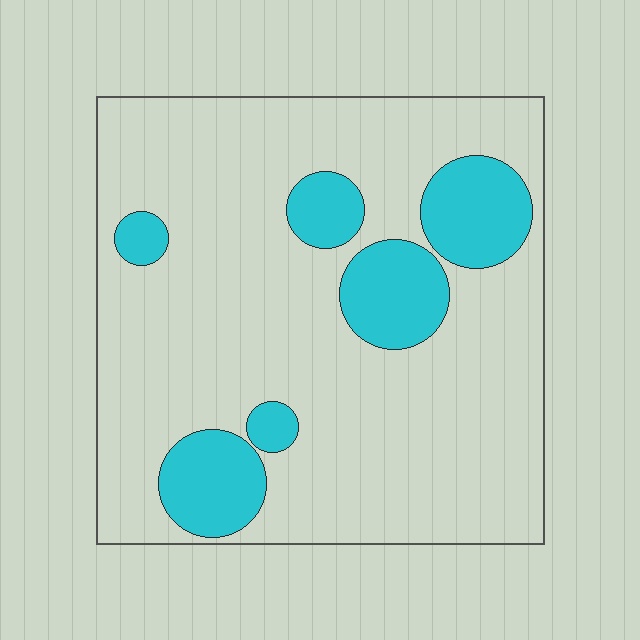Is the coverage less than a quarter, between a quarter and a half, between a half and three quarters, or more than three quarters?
Less than a quarter.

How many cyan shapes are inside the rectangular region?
6.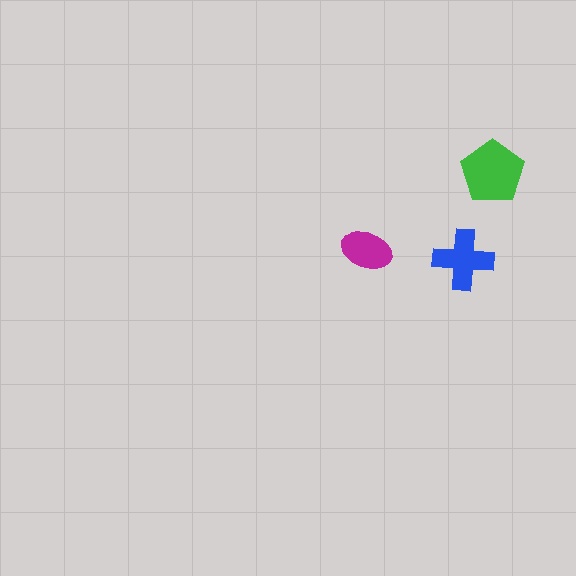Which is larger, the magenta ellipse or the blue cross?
The blue cross.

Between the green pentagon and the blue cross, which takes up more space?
The green pentagon.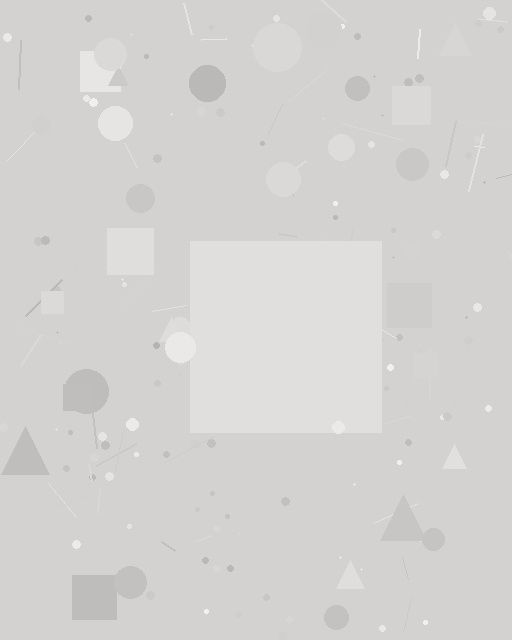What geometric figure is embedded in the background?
A square is embedded in the background.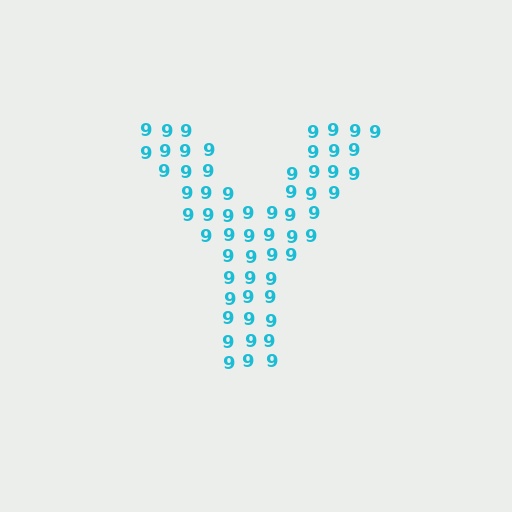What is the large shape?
The large shape is the letter Y.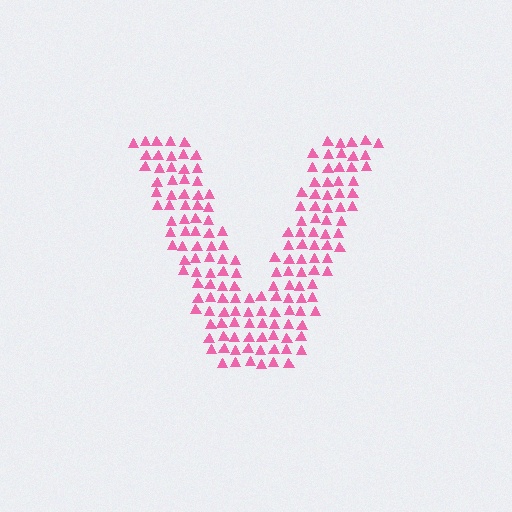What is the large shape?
The large shape is the letter V.